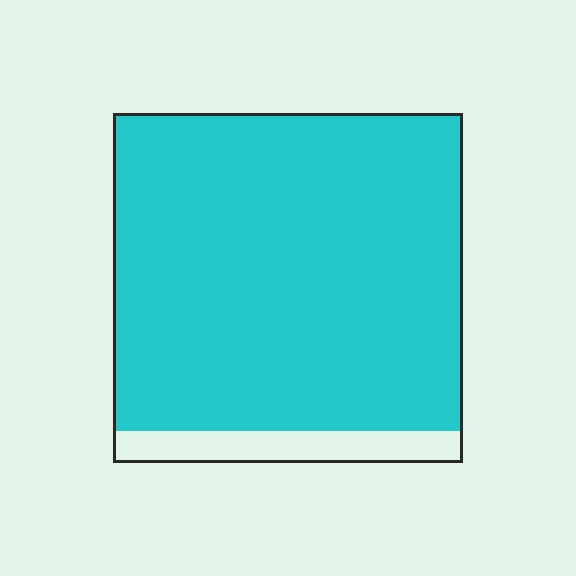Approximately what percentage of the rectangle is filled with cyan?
Approximately 90%.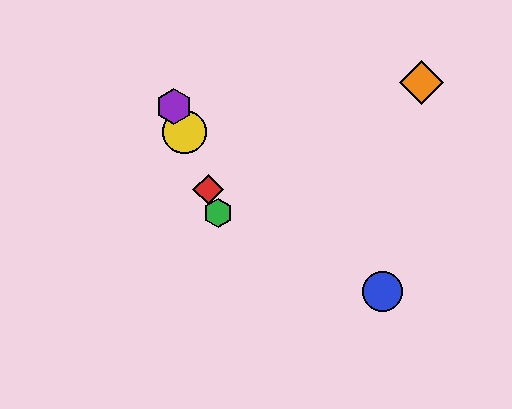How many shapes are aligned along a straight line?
4 shapes (the red diamond, the green hexagon, the yellow circle, the purple hexagon) are aligned along a straight line.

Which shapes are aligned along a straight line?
The red diamond, the green hexagon, the yellow circle, the purple hexagon are aligned along a straight line.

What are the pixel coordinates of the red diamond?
The red diamond is at (208, 189).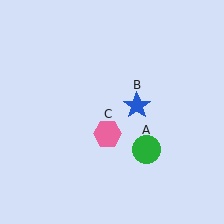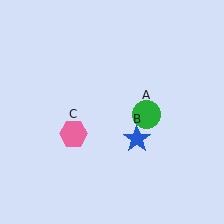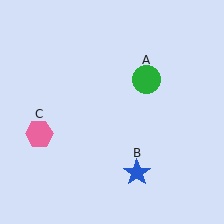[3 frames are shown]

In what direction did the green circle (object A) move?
The green circle (object A) moved up.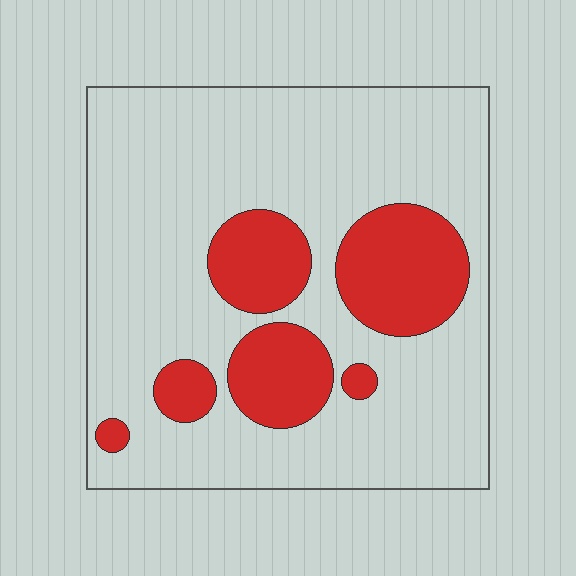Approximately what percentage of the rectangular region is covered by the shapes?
Approximately 25%.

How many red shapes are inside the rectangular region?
6.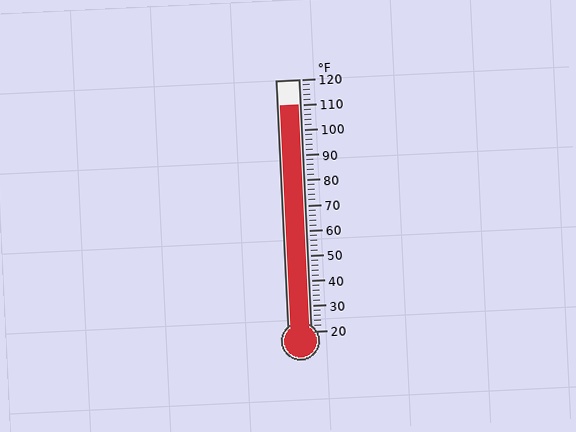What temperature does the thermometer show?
The thermometer shows approximately 110°F.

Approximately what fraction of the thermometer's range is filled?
The thermometer is filled to approximately 90% of its range.